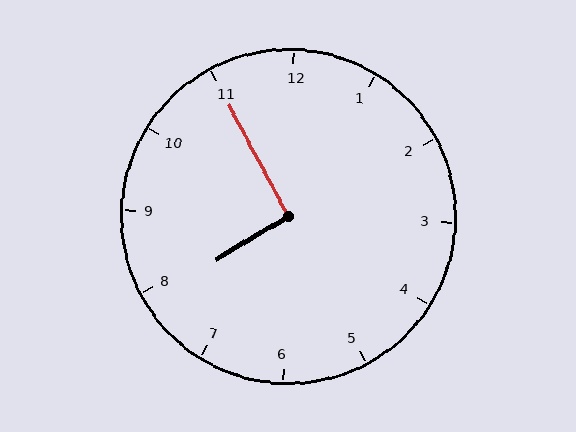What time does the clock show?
7:55.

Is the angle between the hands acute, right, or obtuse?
It is right.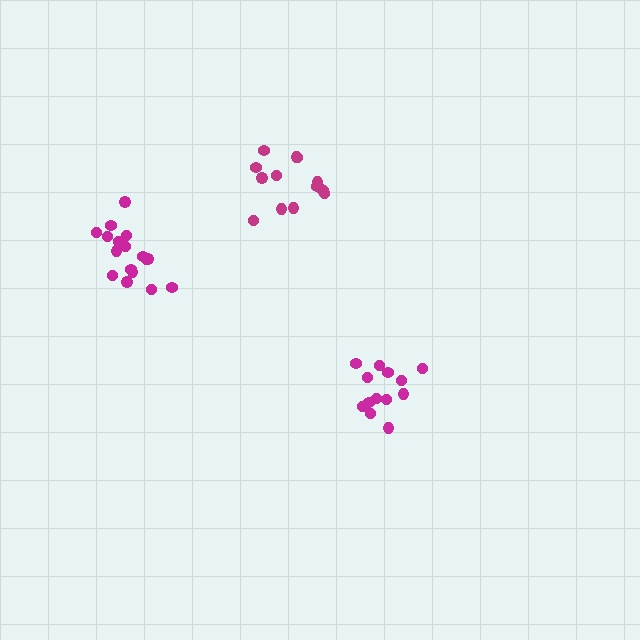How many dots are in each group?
Group 1: 13 dots, Group 2: 14 dots, Group 3: 18 dots (45 total).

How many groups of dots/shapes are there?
There are 3 groups.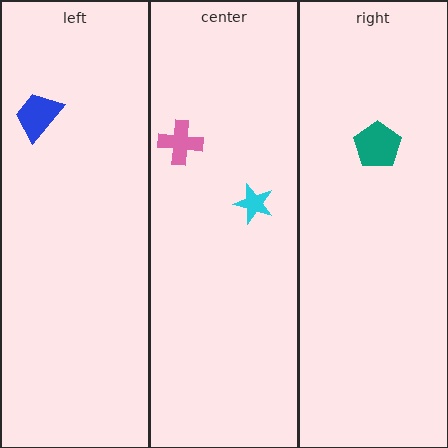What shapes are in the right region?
The teal pentagon.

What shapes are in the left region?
The blue trapezoid.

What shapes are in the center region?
The cyan star, the pink cross.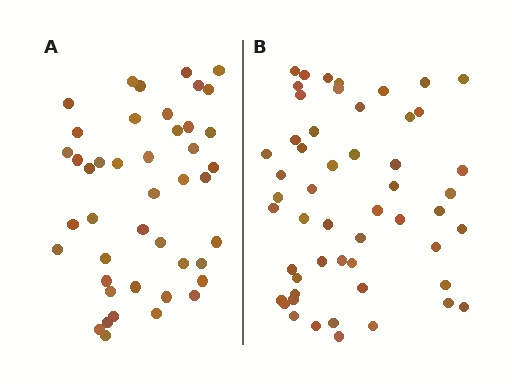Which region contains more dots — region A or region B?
Region B (the right region) has more dots.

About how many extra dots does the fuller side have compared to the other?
Region B has roughly 8 or so more dots than region A.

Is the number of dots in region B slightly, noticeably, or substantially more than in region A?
Region B has only slightly more — the two regions are fairly close. The ratio is roughly 1.2 to 1.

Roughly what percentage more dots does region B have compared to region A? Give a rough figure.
About 20% more.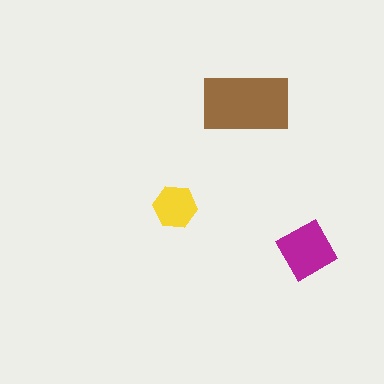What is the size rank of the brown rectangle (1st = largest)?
1st.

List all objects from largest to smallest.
The brown rectangle, the magenta diamond, the yellow hexagon.